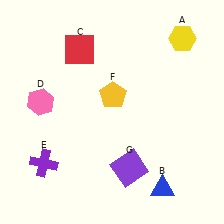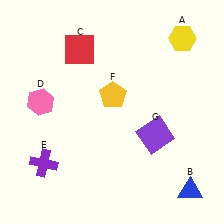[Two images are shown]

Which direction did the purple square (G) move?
The purple square (G) moved up.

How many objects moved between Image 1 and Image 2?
2 objects moved between the two images.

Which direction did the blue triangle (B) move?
The blue triangle (B) moved right.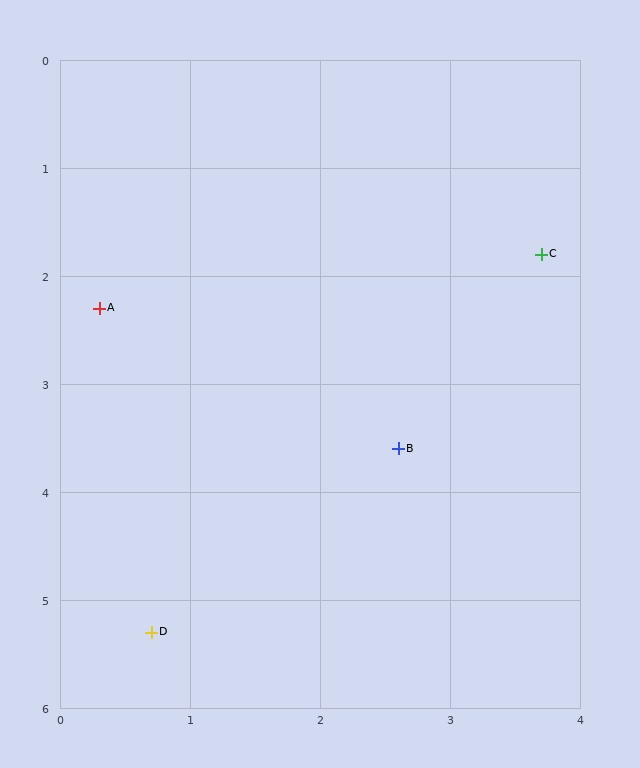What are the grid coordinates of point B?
Point B is at approximately (2.6, 3.6).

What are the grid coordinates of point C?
Point C is at approximately (3.7, 1.8).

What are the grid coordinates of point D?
Point D is at approximately (0.7, 5.3).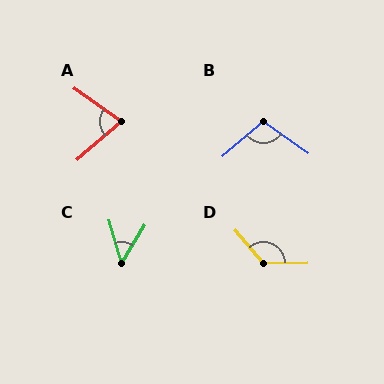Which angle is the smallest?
C, at approximately 47 degrees.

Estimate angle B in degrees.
Approximately 104 degrees.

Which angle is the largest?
D, at approximately 130 degrees.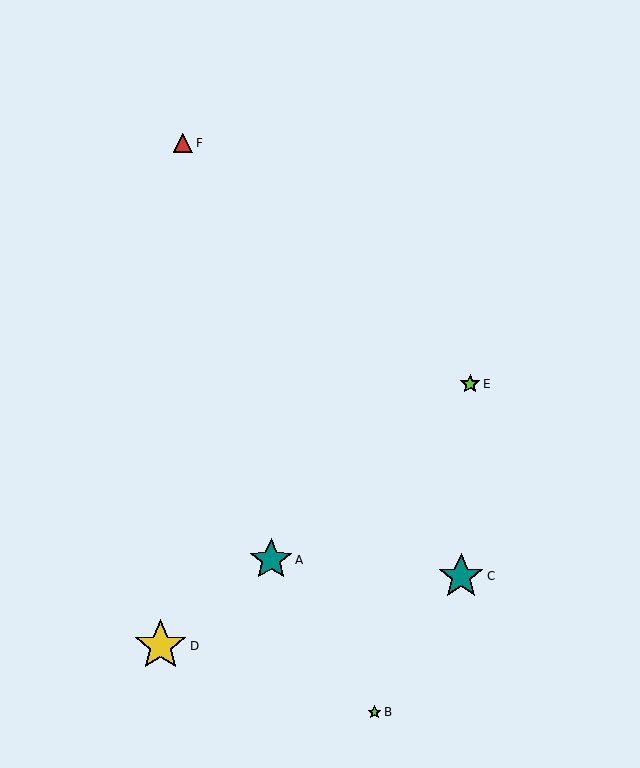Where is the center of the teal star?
The center of the teal star is at (271, 560).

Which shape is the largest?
The yellow star (labeled D) is the largest.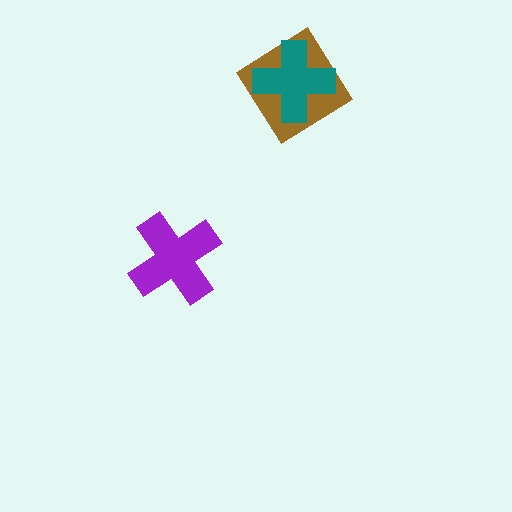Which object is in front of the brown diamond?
The teal cross is in front of the brown diamond.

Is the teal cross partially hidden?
No, no other shape covers it.